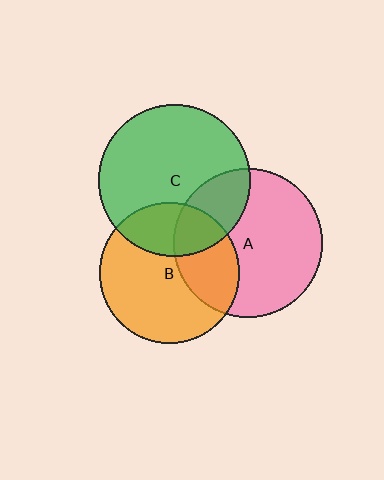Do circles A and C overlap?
Yes.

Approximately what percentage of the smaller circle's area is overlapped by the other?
Approximately 25%.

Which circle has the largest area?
Circle C (green).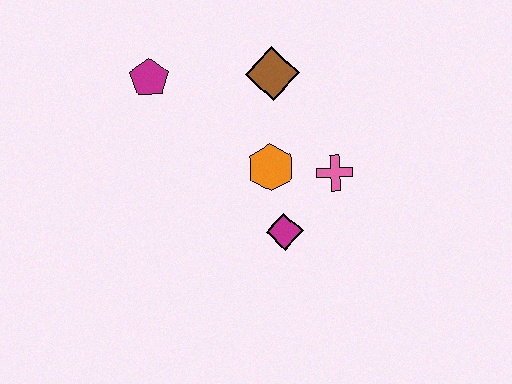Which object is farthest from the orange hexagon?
The magenta pentagon is farthest from the orange hexagon.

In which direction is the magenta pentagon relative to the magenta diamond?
The magenta pentagon is above the magenta diamond.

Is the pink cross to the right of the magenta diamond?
Yes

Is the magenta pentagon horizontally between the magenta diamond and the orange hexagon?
No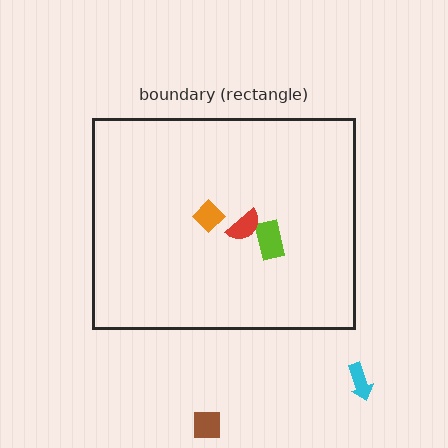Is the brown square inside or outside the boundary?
Outside.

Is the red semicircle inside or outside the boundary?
Inside.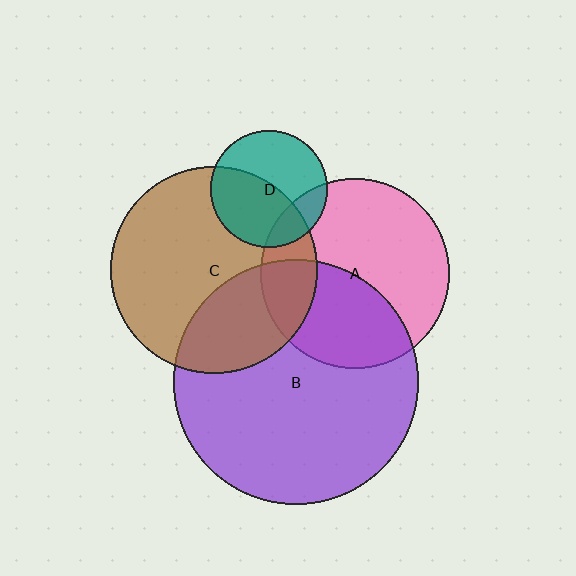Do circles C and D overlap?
Yes.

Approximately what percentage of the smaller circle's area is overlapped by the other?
Approximately 50%.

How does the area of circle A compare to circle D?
Approximately 2.6 times.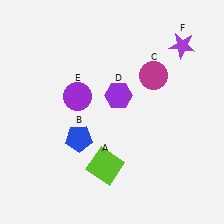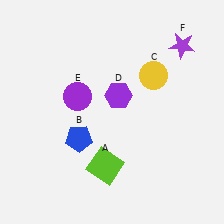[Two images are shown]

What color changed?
The circle (C) changed from magenta in Image 1 to yellow in Image 2.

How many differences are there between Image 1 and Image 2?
There is 1 difference between the two images.